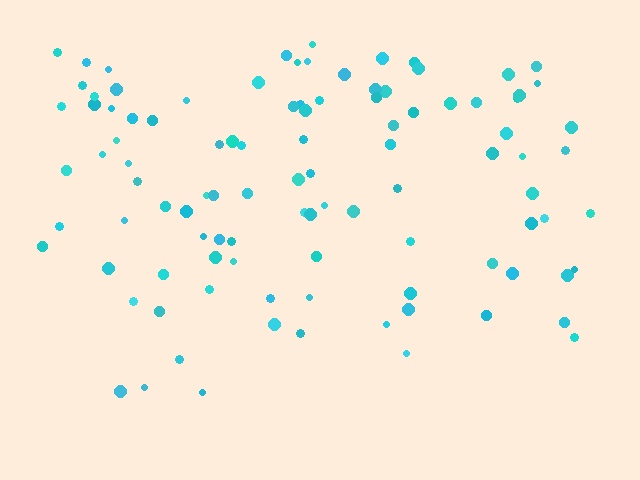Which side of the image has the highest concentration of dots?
The top.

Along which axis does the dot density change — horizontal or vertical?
Vertical.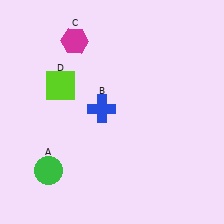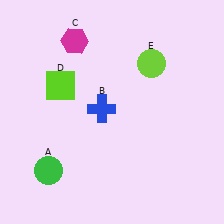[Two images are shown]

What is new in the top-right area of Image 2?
A lime circle (E) was added in the top-right area of Image 2.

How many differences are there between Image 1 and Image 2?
There is 1 difference between the two images.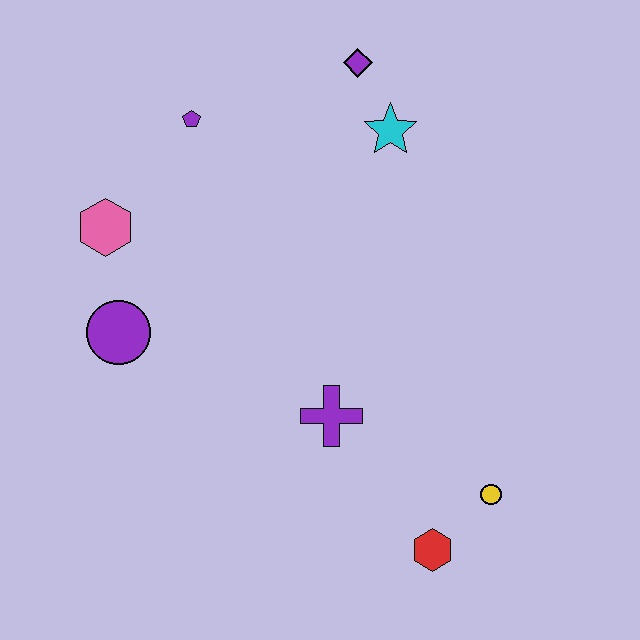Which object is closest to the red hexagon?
The yellow circle is closest to the red hexagon.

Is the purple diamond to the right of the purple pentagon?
Yes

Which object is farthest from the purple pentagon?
The red hexagon is farthest from the purple pentagon.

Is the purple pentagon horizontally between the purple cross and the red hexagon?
No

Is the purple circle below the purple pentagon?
Yes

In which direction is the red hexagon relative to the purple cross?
The red hexagon is below the purple cross.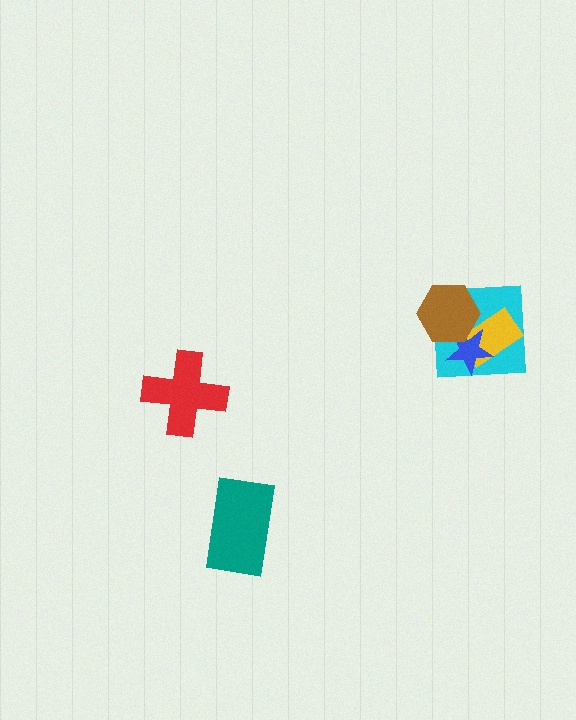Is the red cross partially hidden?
No, no other shape covers it.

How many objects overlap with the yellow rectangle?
3 objects overlap with the yellow rectangle.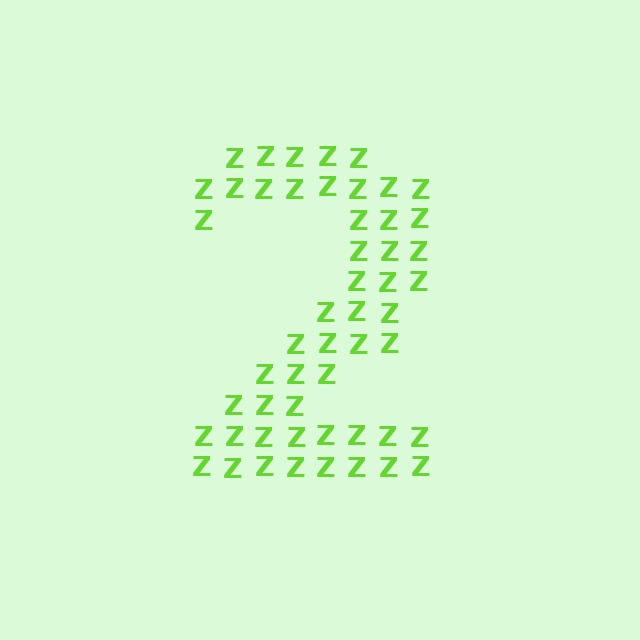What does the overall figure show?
The overall figure shows the digit 2.